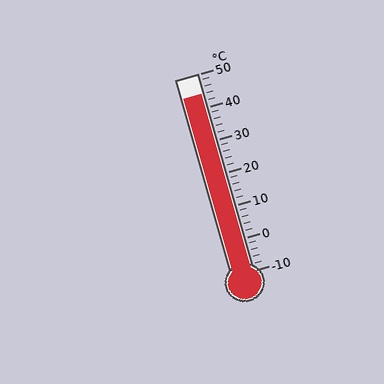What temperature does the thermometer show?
The thermometer shows approximately 44°C.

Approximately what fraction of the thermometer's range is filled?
The thermometer is filled to approximately 90% of its range.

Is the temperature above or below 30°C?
The temperature is above 30°C.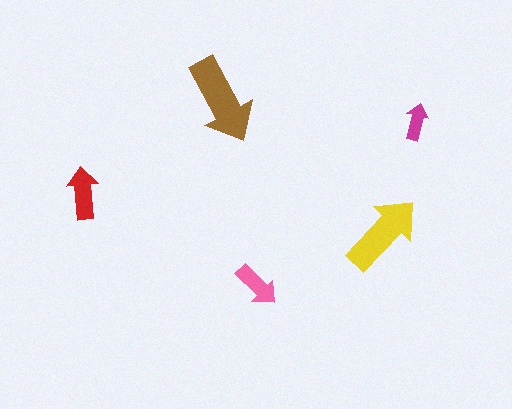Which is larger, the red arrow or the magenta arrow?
The red one.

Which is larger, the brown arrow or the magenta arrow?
The brown one.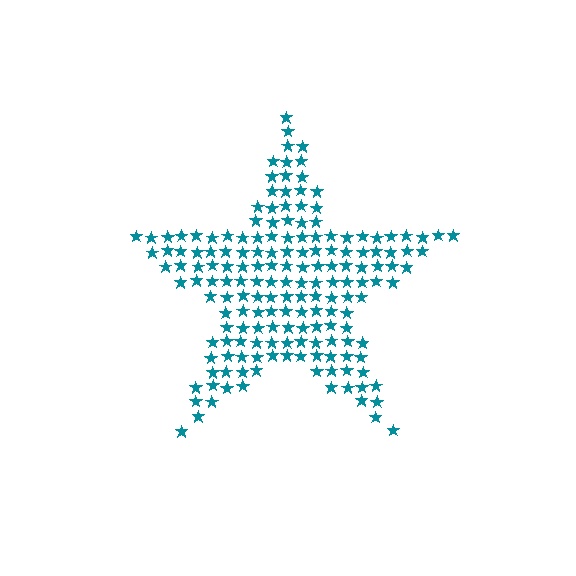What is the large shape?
The large shape is a star.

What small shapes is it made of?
It is made of small stars.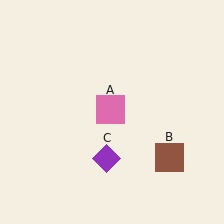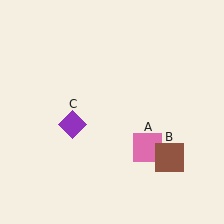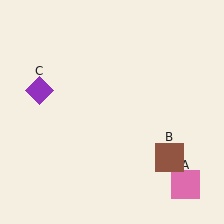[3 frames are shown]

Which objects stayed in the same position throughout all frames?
Brown square (object B) remained stationary.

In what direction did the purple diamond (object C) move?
The purple diamond (object C) moved up and to the left.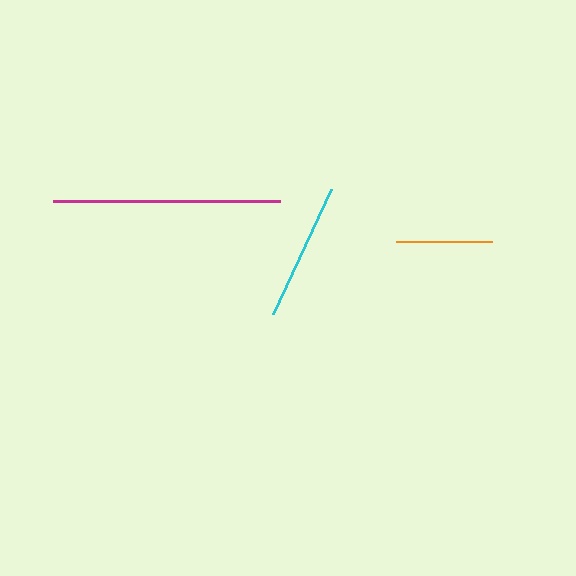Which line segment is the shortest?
The orange line is the shortest at approximately 96 pixels.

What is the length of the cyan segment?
The cyan segment is approximately 138 pixels long.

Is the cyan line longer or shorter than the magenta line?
The magenta line is longer than the cyan line.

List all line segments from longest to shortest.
From longest to shortest: magenta, cyan, orange.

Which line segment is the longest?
The magenta line is the longest at approximately 227 pixels.